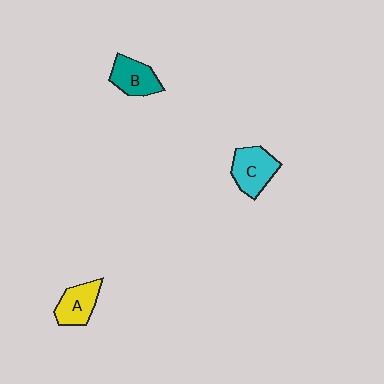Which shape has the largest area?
Shape C (cyan).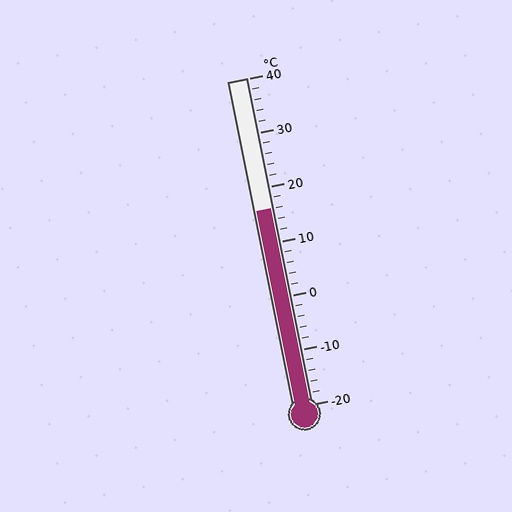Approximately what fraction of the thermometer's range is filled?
The thermometer is filled to approximately 60% of its range.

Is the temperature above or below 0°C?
The temperature is above 0°C.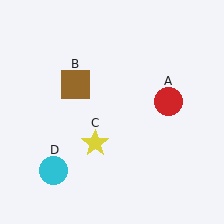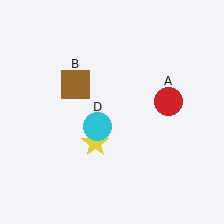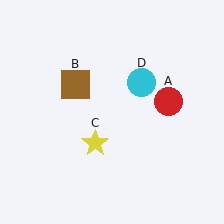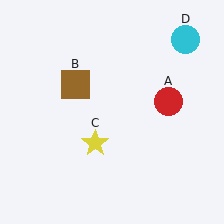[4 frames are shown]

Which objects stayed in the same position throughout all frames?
Red circle (object A) and brown square (object B) and yellow star (object C) remained stationary.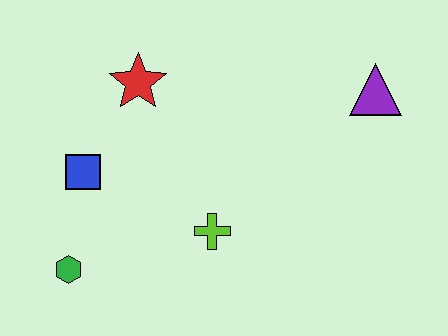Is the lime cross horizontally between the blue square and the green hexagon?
No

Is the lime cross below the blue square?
Yes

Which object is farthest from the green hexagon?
The purple triangle is farthest from the green hexagon.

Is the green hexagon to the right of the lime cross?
No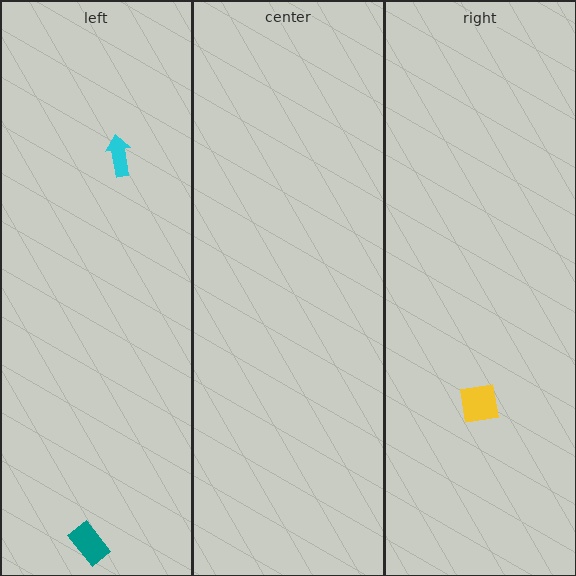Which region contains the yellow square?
The right region.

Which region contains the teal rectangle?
The left region.